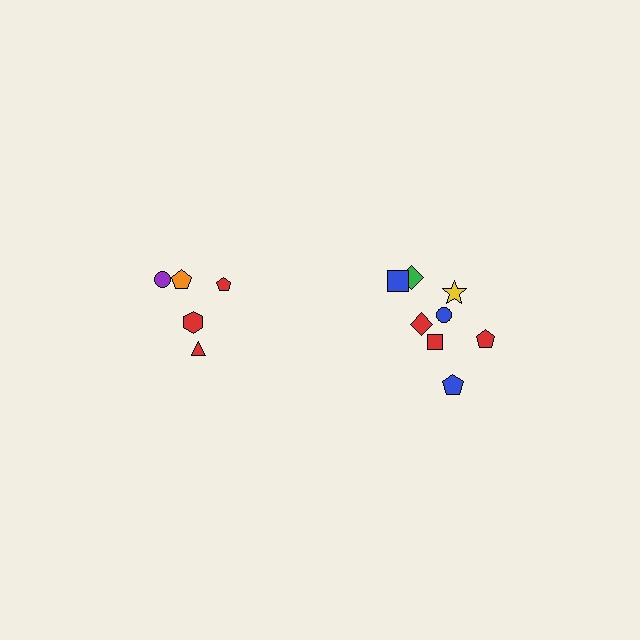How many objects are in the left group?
There are 5 objects.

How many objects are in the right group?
There are 8 objects.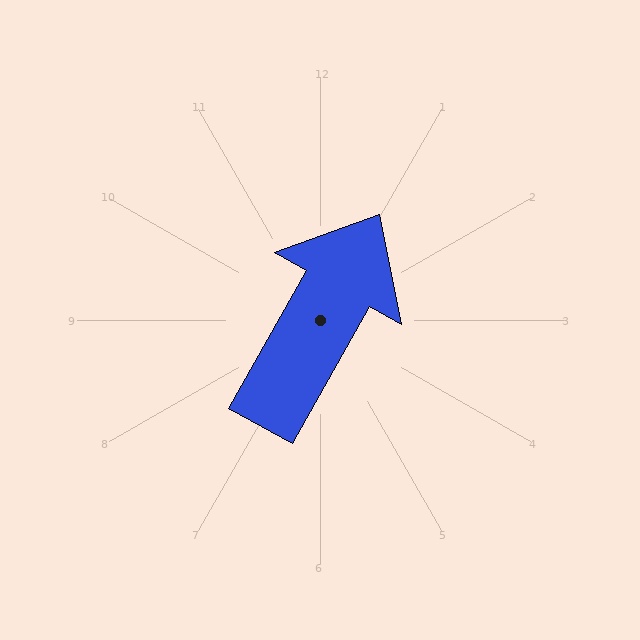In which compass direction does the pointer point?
Northeast.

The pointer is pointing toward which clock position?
Roughly 1 o'clock.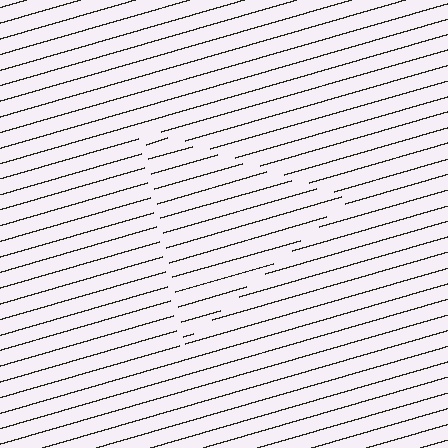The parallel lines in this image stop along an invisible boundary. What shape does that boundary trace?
An illusory triangle. The interior of the shape contains the same grating, shifted by half a period — the contour is defined by the phase discontinuity where line-ends from the inner and outer gratings abut.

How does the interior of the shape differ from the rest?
The interior of the shape contains the same grating, shifted by half a period — the contour is defined by the phase discontinuity where line-ends from the inner and outer gratings abut.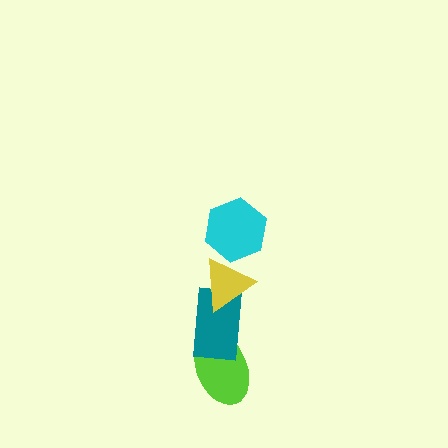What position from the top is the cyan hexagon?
The cyan hexagon is 1st from the top.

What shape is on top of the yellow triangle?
The cyan hexagon is on top of the yellow triangle.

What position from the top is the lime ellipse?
The lime ellipse is 4th from the top.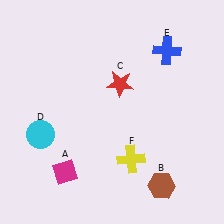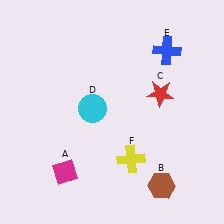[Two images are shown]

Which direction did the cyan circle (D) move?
The cyan circle (D) moved right.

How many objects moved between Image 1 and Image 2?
2 objects moved between the two images.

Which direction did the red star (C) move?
The red star (C) moved right.